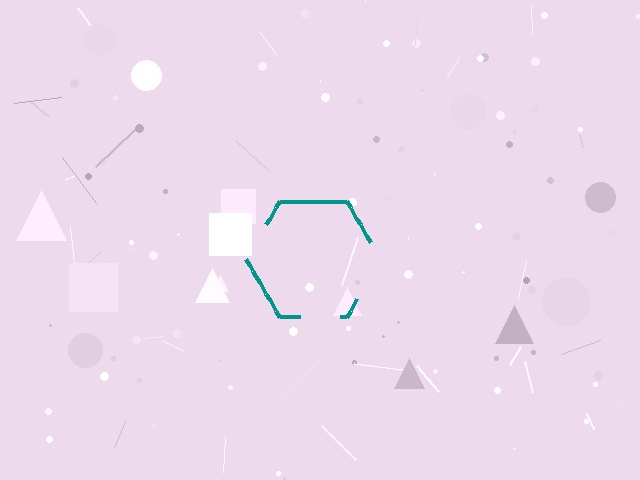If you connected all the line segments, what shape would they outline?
They would outline a hexagon.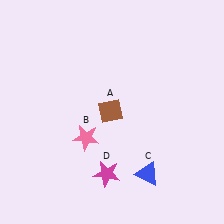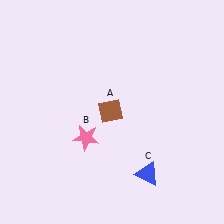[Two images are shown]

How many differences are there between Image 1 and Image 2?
There is 1 difference between the two images.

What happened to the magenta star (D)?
The magenta star (D) was removed in Image 2. It was in the bottom-left area of Image 1.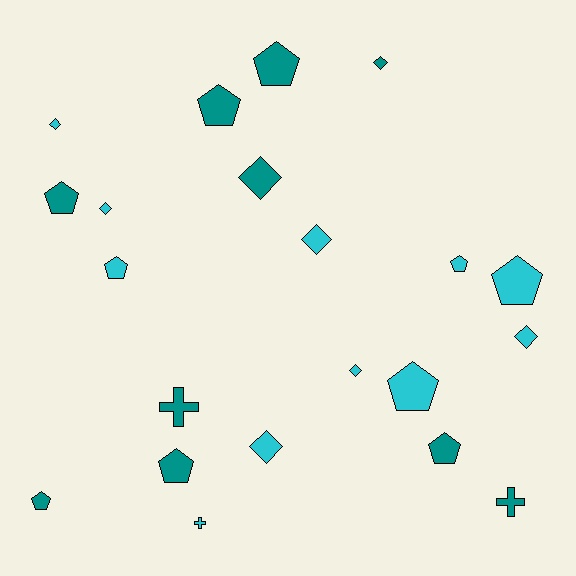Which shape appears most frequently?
Pentagon, with 10 objects.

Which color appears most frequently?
Cyan, with 11 objects.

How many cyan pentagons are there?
There are 4 cyan pentagons.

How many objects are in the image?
There are 21 objects.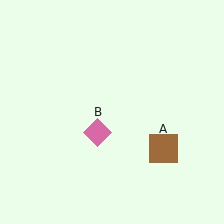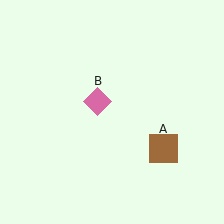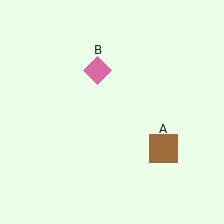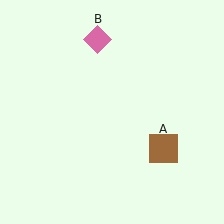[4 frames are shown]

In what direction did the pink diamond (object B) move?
The pink diamond (object B) moved up.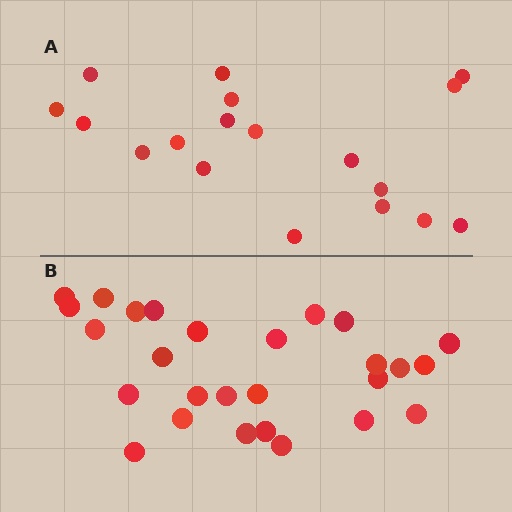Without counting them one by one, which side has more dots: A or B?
Region B (the bottom region) has more dots.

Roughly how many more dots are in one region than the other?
Region B has roughly 8 or so more dots than region A.